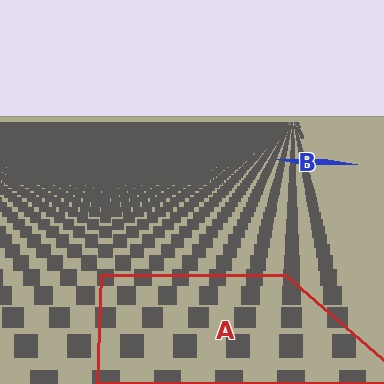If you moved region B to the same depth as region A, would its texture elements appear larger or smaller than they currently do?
They would appear larger. At a closer depth, the same texture elements are projected at a bigger on-screen size.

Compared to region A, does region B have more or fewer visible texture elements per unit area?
Region B has more texture elements per unit area — they are packed more densely because it is farther away.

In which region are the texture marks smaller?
The texture marks are smaller in region B, because it is farther away.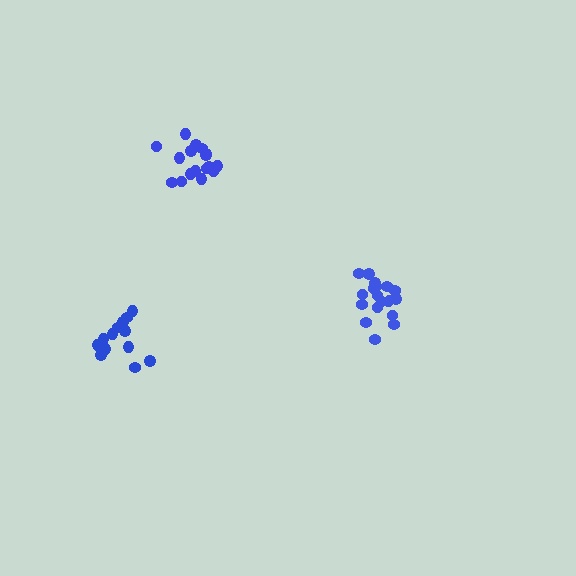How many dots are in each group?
Group 1: 13 dots, Group 2: 19 dots, Group 3: 18 dots (50 total).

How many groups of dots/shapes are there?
There are 3 groups.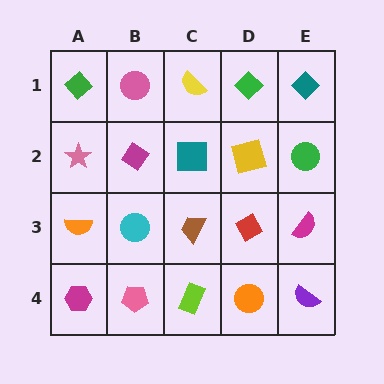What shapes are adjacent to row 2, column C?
A yellow semicircle (row 1, column C), a brown trapezoid (row 3, column C), a magenta diamond (row 2, column B), a yellow square (row 2, column D).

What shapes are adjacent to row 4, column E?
A magenta semicircle (row 3, column E), an orange circle (row 4, column D).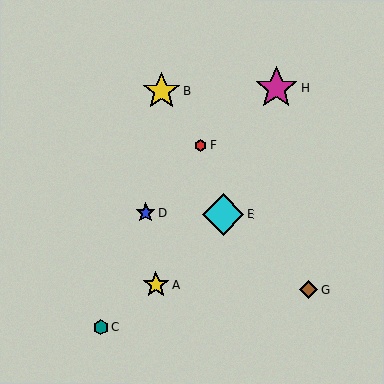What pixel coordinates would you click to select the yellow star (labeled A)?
Click at (156, 285) to select the yellow star A.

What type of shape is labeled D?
Shape D is a blue star.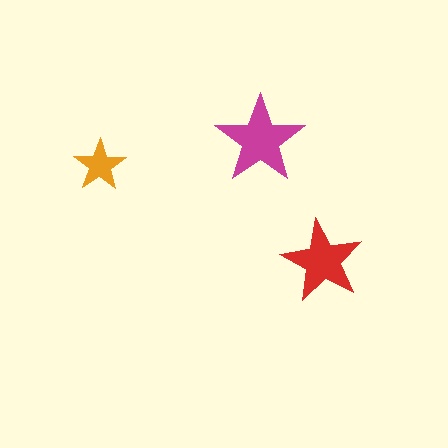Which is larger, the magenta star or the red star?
The magenta one.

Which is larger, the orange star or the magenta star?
The magenta one.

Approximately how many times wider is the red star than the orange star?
About 1.5 times wider.